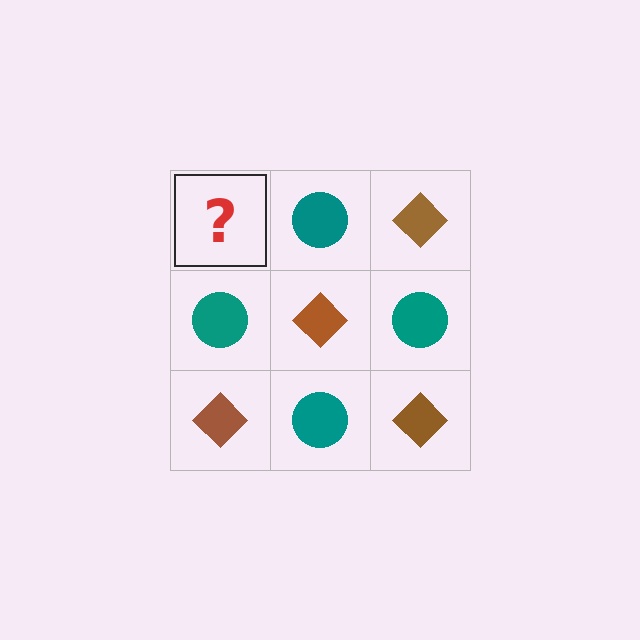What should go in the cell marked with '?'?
The missing cell should contain a brown diamond.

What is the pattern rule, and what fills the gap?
The rule is that it alternates brown diamond and teal circle in a checkerboard pattern. The gap should be filled with a brown diamond.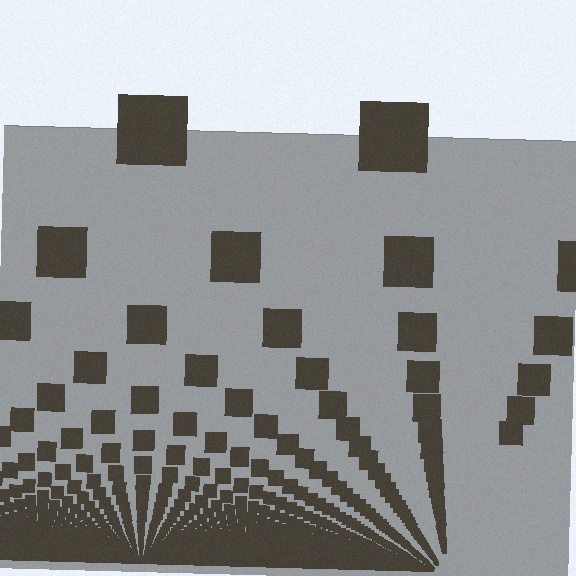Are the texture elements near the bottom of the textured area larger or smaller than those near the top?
Smaller. The gradient is inverted — elements near the bottom are smaller and denser.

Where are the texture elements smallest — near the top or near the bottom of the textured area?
Near the bottom.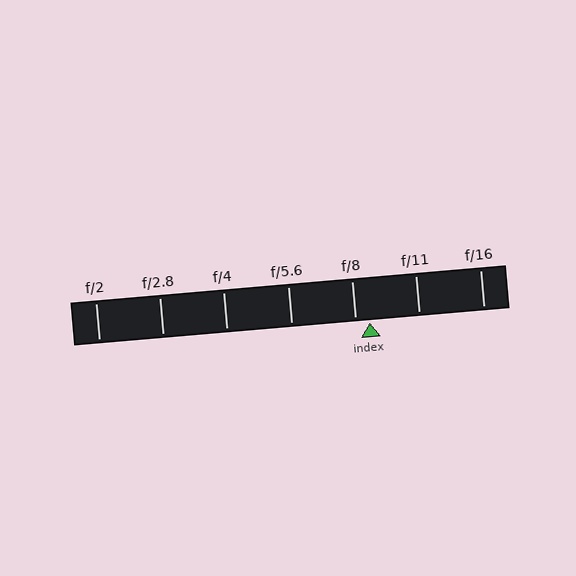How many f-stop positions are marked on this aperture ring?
There are 7 f-stop positions marked.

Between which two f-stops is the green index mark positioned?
The index mark is between f/8 and f/11.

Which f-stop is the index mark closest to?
The index mark is closest to f/8.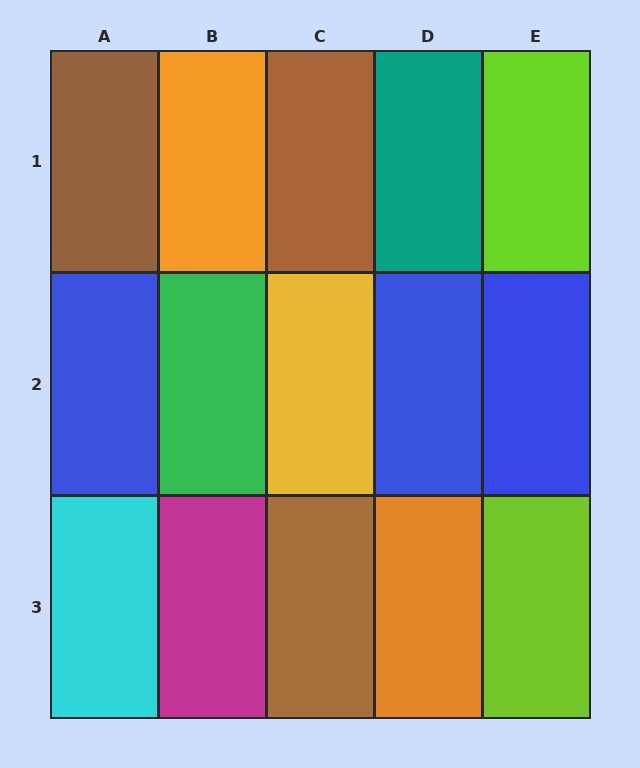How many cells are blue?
3 cells are blue.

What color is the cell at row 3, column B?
Magenta.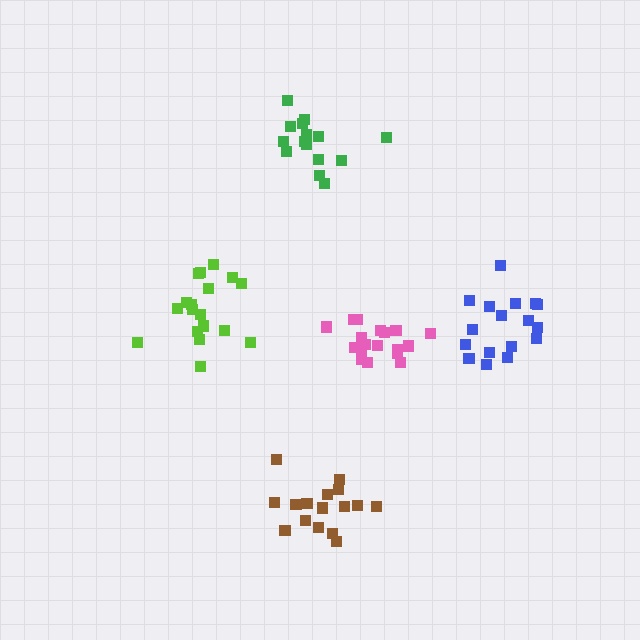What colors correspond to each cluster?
The clusters are colored: lime, brown, green, blue, pink.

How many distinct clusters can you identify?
There are 5 distinct clusters.